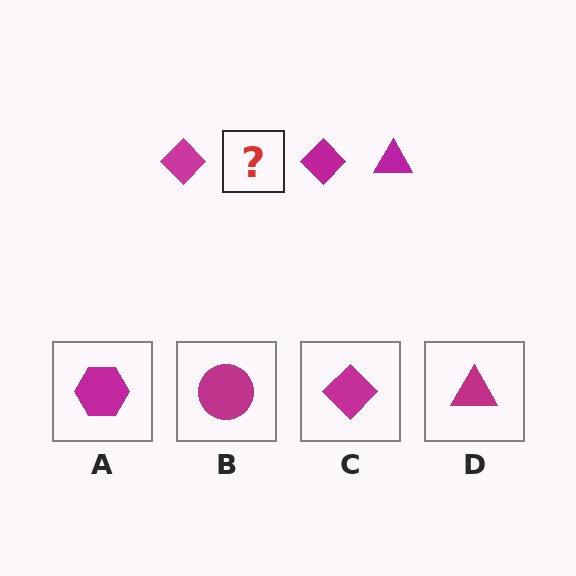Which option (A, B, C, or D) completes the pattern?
D.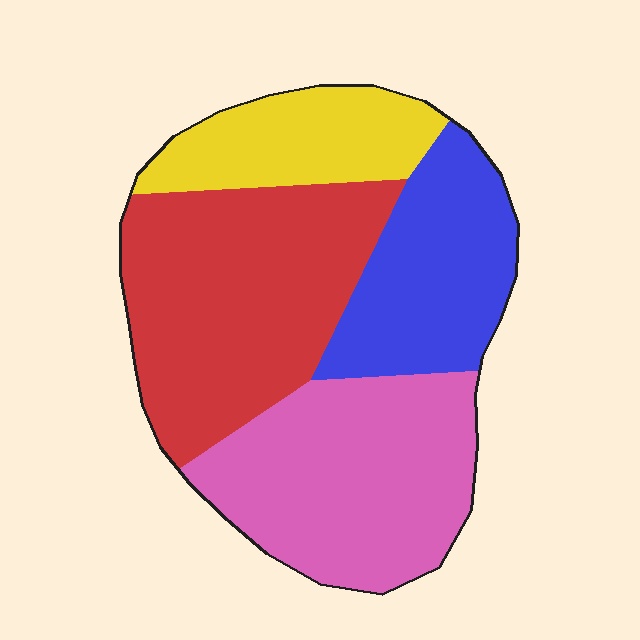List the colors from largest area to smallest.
From largest to smallest: red, pink, blue, yellow.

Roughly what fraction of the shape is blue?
Blue covers about 20% of the shape.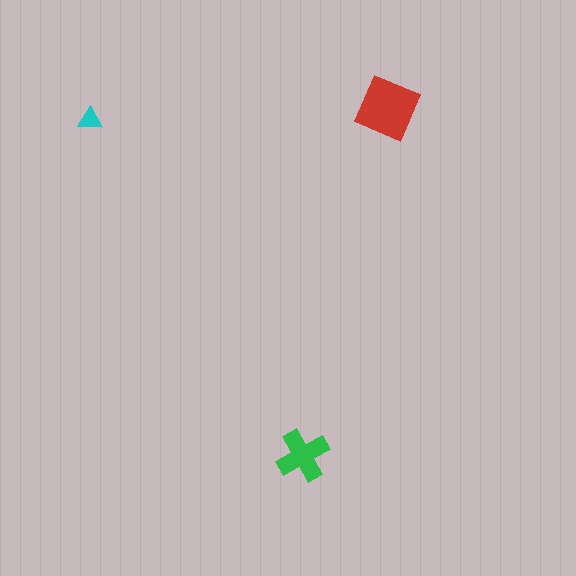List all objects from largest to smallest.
The red diamond, the green cross, the cyan triangle.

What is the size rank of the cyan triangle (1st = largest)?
3rd.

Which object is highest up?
The red diamond is topmost.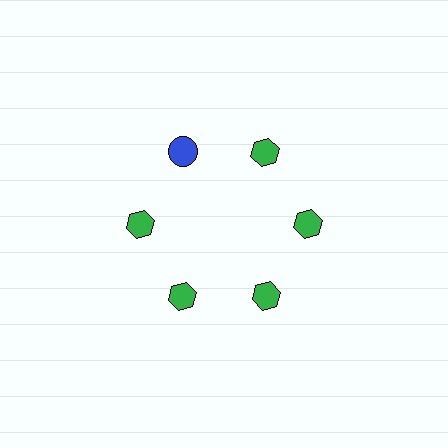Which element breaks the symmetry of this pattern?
The blue circle at roughly the 11 o'clock position breaks the symmetry. All other shapes are green hexagons.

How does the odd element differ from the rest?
It differs in both color (blue instead of green) and shape (circle instead of hexagon).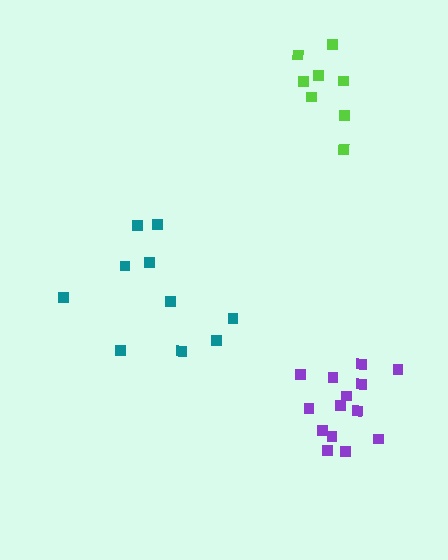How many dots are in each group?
Group 1: 8 dots, Group 2: 10 dots, Group 3: 14 dots (32 total).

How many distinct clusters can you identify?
There are 3 distinct clusters.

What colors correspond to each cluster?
The clusters are colored: lime, teal, purple.